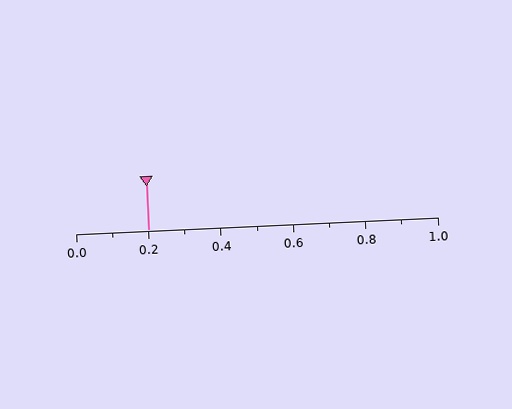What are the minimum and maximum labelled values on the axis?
The axis runs from 0.0 to 1.0.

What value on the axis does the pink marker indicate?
The marker indicates approximately 0.2.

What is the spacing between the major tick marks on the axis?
The major ticks are spaced 0.2 apart.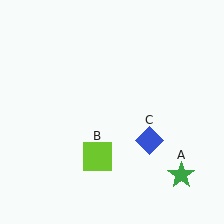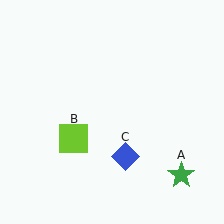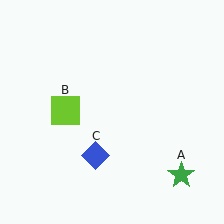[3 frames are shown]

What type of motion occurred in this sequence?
The lime square (object B), blue diamond (object C) rotated clockwise around the center of the scene.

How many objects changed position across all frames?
2 objects changed position: lime square (object B), blue diamond (object C).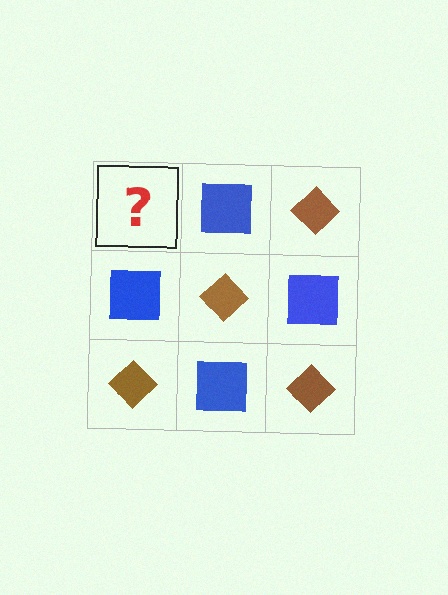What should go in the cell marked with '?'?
The missing cell should contain a brown diamond.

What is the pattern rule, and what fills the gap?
The rule is that it alternates brown diamond and blue square in a checkerboard pattern. The gap should be filled with a brown diamond.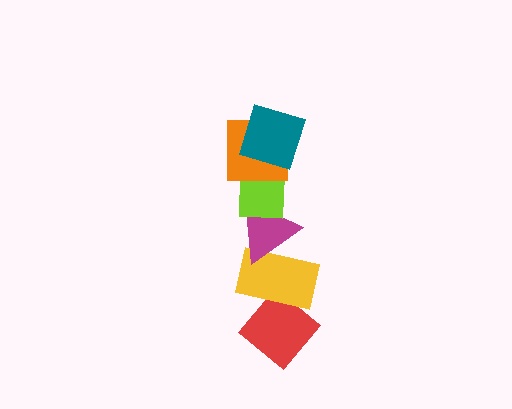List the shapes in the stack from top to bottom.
From top to bottom: the teal square, the orange square, the lime square, the magenta triangle, the yellow rectangle, the red diamond.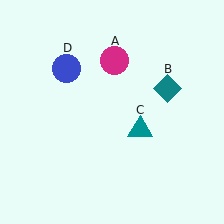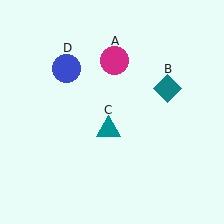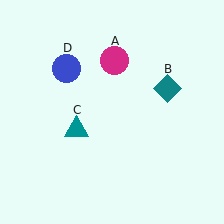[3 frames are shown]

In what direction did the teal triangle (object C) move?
The teal triangle (object C) moved left.